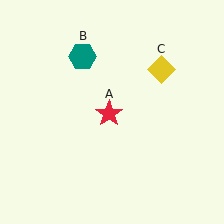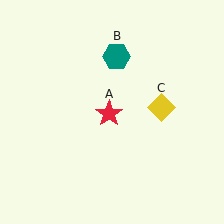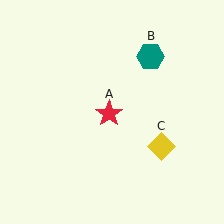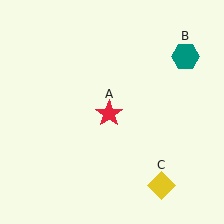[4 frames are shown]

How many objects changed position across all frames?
2 objects changed position: teal hexagon (object B), yellow diamond (object C).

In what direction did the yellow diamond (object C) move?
The yellow diamond (object C) moved down.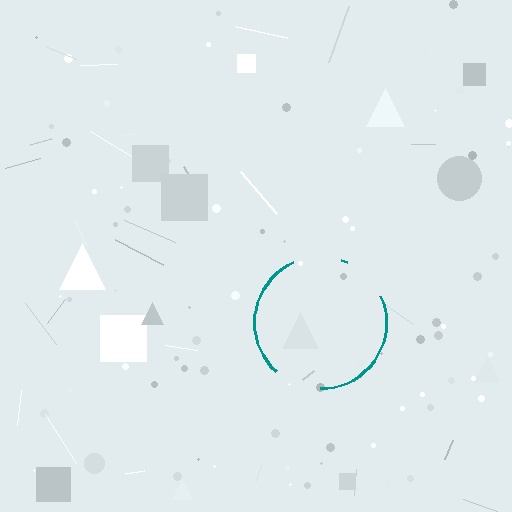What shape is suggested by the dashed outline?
The dashed outline suggests a circle.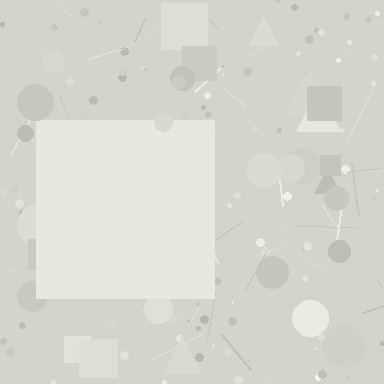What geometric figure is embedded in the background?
A square is embedded in the background.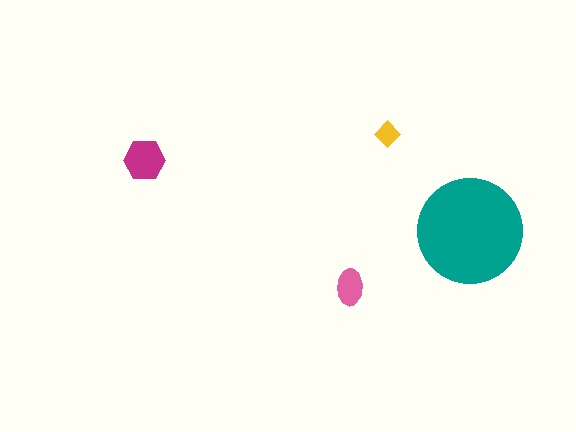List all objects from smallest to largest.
The yellow diamond, the pink ellipse, the magenta hexagon, the teal circle.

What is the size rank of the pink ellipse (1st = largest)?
3rd.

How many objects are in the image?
There are 4 objects in the image.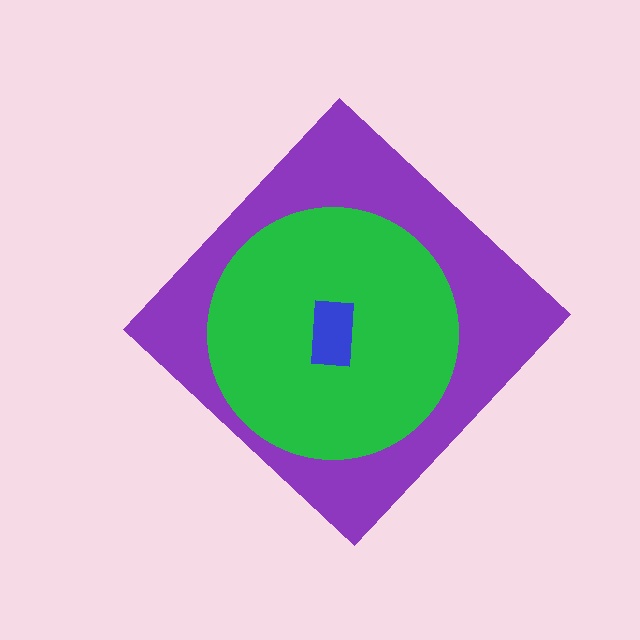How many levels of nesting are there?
3.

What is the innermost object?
The blue rectangle.